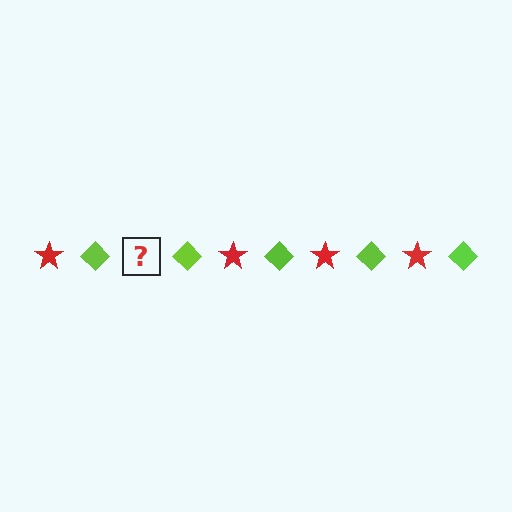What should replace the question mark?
The question mark should be replaced with a red star.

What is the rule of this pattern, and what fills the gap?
The rule is that the pattern alternates between red star and lime diamond. The gap should be filled with a red star.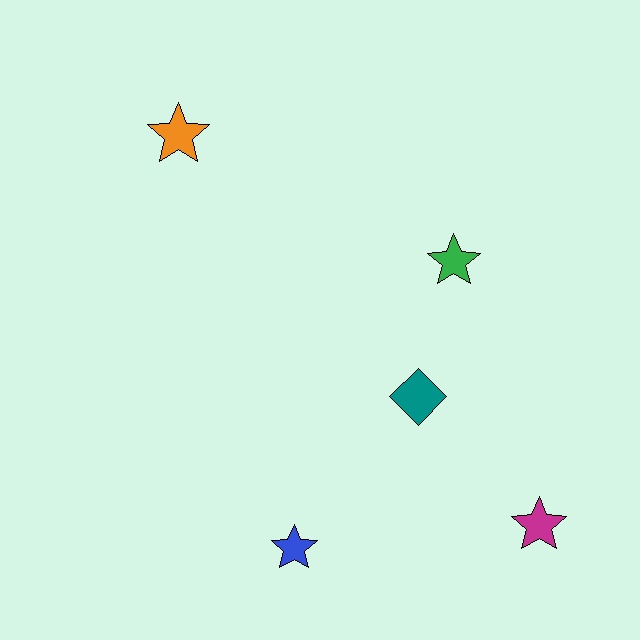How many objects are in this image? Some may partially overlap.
There are 5 objects.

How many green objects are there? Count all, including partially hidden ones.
There is 1 green object.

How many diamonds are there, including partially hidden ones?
There is 1 diamond.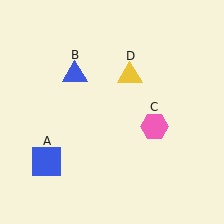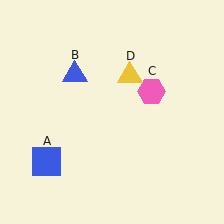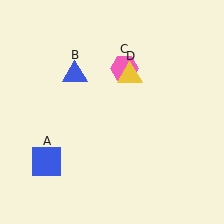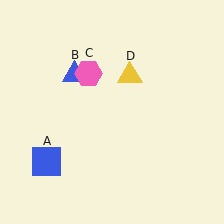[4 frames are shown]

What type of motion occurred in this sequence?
The pink hexagon (object C) rotated counterclockwise around the center of the scene.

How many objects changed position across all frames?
1 object changed position: pink hexagon (object C).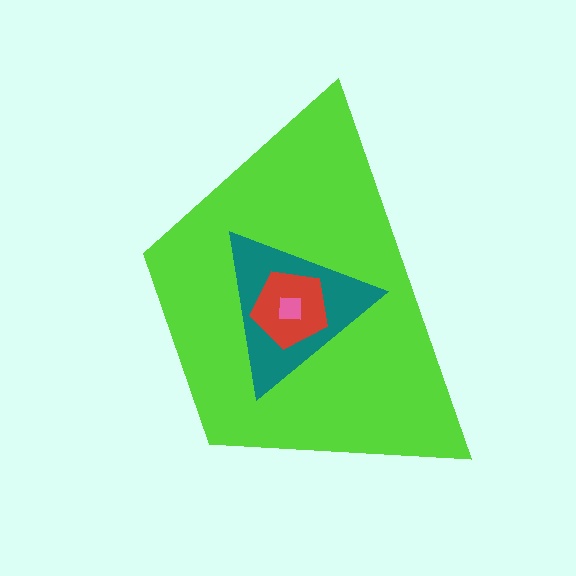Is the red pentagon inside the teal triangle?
Yes.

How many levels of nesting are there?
4.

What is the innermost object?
The pink square.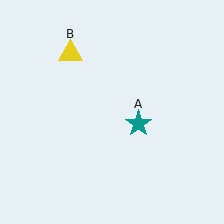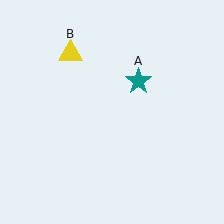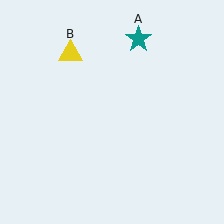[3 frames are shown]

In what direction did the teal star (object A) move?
The teal star (object A) moved up.